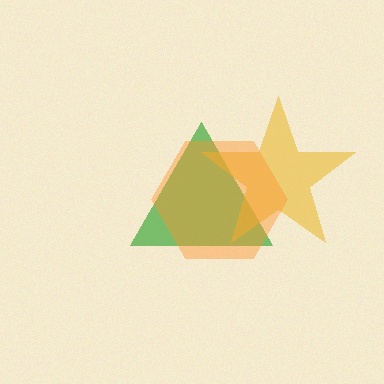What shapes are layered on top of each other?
The layered shapes are: a green triangle, a yellow star, an orange hexagon.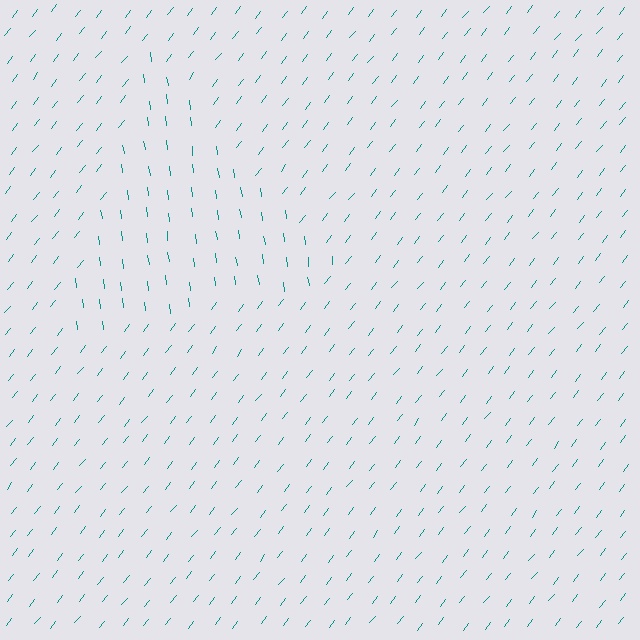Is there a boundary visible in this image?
Yes, there is a texture boundary formed by a change in line orientation.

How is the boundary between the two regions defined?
The boundary is defined purely by a change in line orientation (approximately 45 degrees difference). All lines are the same color and thickness.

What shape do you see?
I see a triangle.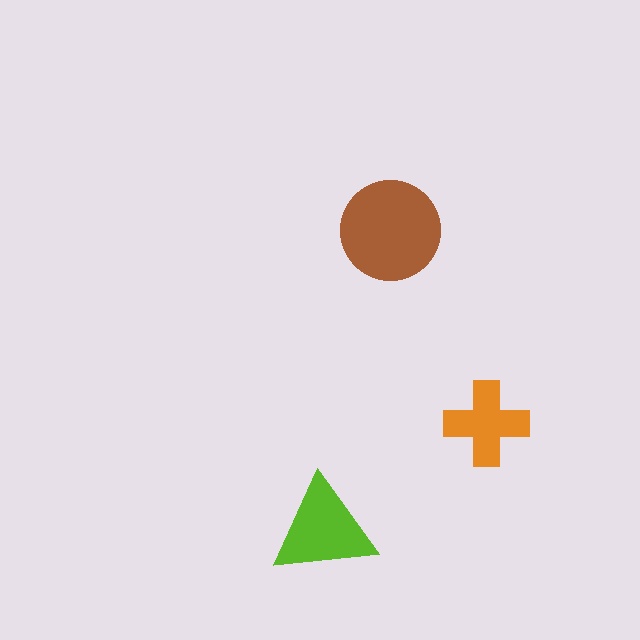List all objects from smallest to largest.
The orange cross, the lime triangle, the brown circle.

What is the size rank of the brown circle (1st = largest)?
1st.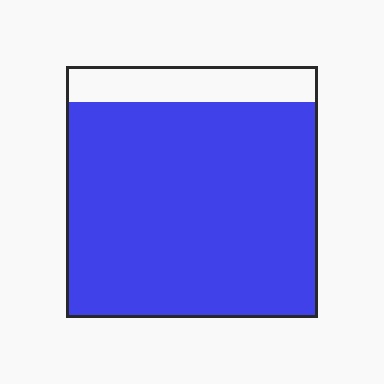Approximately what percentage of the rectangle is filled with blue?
Approximately 85%.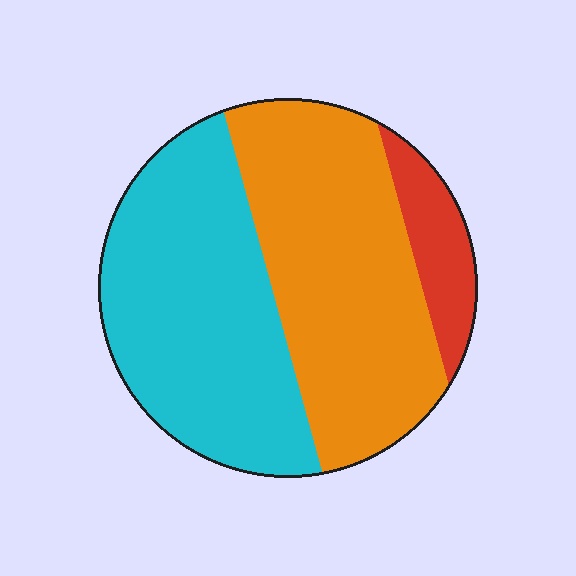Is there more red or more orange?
Orange.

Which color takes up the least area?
Red, at roughly 10%.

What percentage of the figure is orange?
Orange covers 45% of the figure.